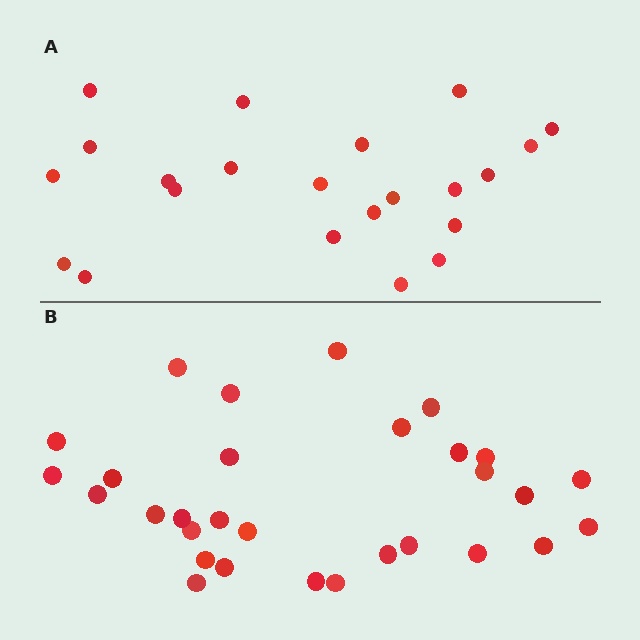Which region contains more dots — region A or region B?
Region B (the bottom region) has more dots.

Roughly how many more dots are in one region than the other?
Region B has roughly 8 or so more dots than region A.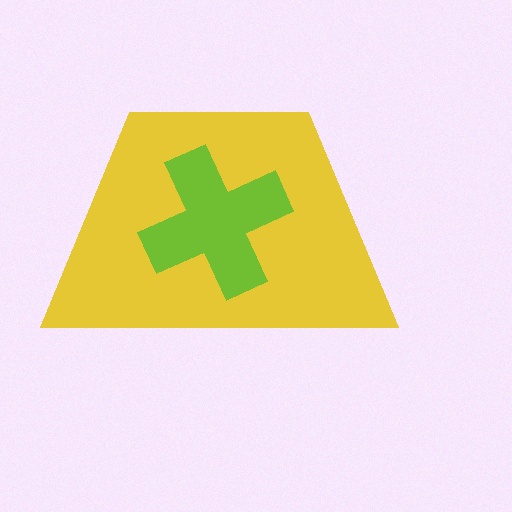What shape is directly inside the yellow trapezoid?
The lime cross.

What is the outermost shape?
The yellow trapezoid.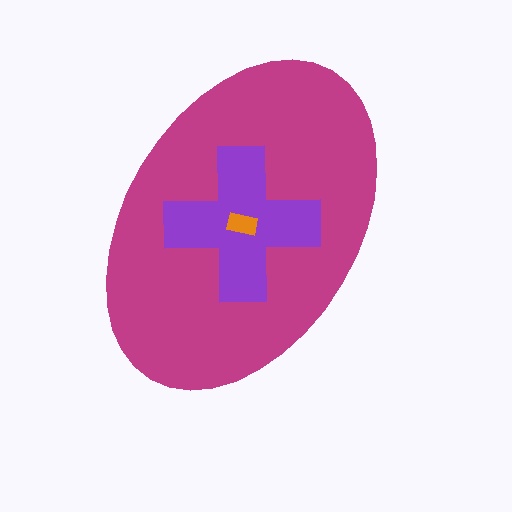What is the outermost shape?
The magenta ellipse.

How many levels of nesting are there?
3.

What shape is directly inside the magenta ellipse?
The purple cross.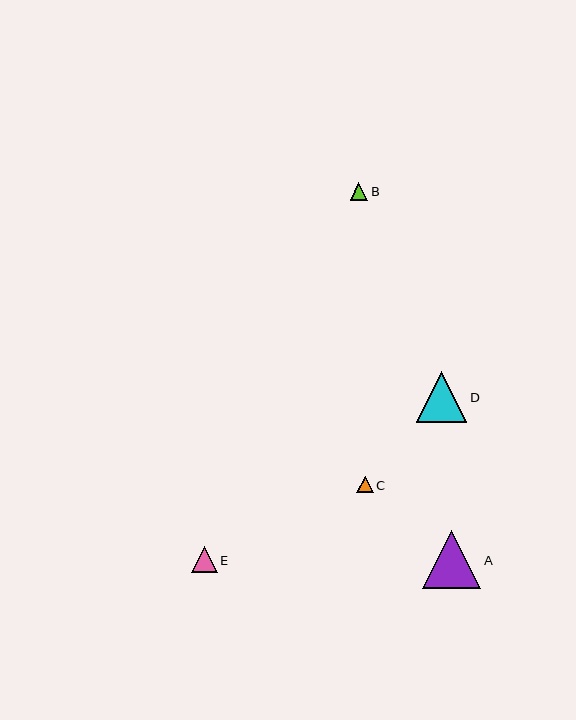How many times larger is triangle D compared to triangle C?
Triangle D is approximately 3.1 times the size of triangle C.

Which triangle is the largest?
Triangle A is the largest with a size of approximately 58 pixels.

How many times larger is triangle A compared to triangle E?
Triangle A is approximately 2.2 times the size of triangle E.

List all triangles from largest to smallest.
From largest to smallest: A, D, E, B, C.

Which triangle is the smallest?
Triangle C is the smallest with a size of approximately 16 pixels.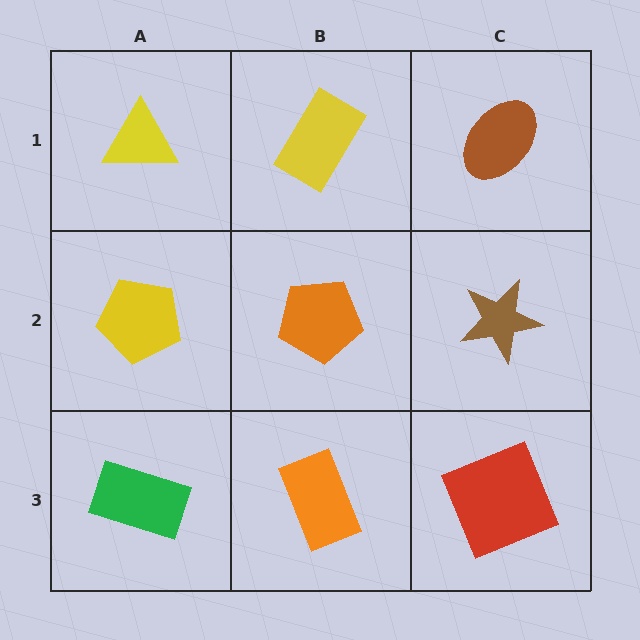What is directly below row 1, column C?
A brown star.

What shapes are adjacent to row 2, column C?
A brown ellipse (row 1, column C), a red square (row 3, column C), an orange pentagon (row 2, column B).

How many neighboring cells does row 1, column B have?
3.